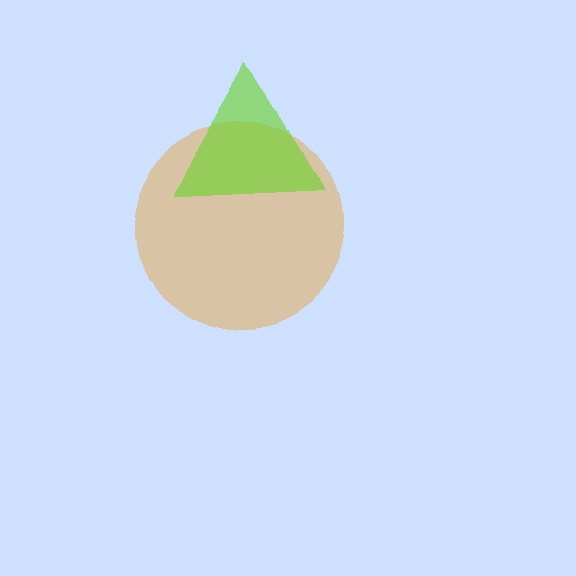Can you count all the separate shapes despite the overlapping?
Yes, there are 2 separate shapes.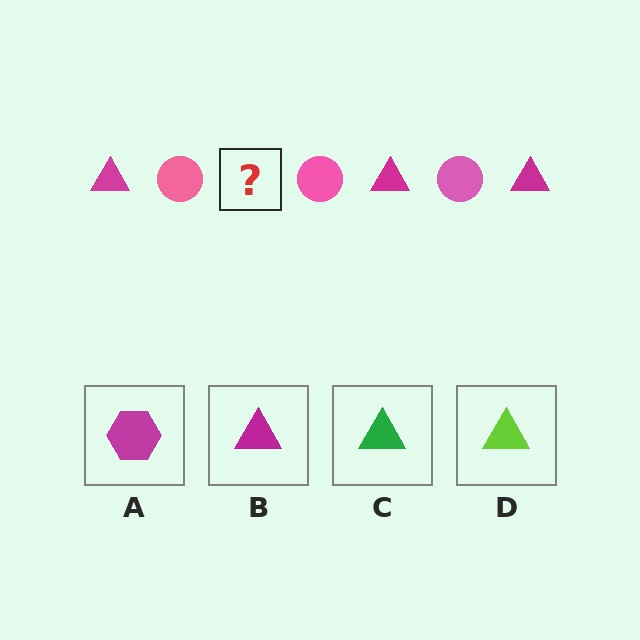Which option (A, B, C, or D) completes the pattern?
B.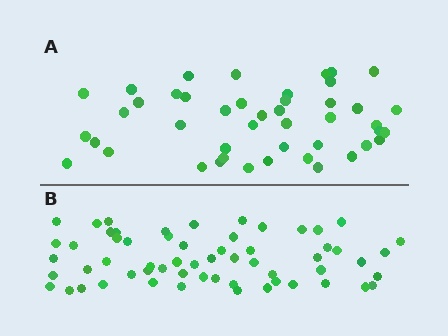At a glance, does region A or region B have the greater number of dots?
Region B (the bottom region) has more dots.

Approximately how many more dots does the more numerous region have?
Region B has approximately 15 more dots than region A.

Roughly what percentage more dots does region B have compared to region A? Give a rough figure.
About 35% more.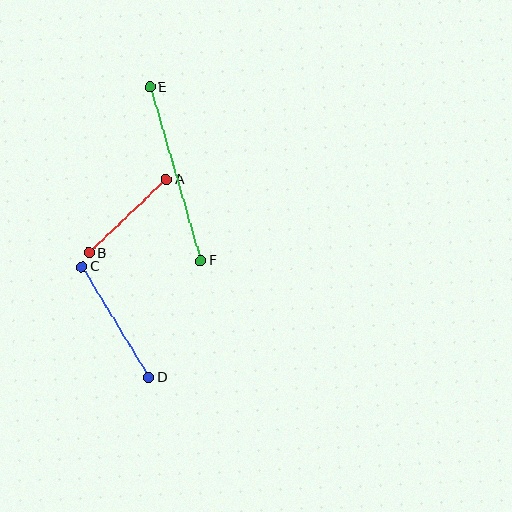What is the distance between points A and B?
The distance is approximately 106 pixels.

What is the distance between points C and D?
The distance is approximately 130 pixels.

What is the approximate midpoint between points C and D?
The midpoint is at approximately (115, 322) pixels.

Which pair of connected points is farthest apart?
Points E and F are farthest apart.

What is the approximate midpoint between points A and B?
The midpoint is at approximately (128, 216) pixels.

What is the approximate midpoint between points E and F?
The midpoint is at approximately (175, 174) pixels.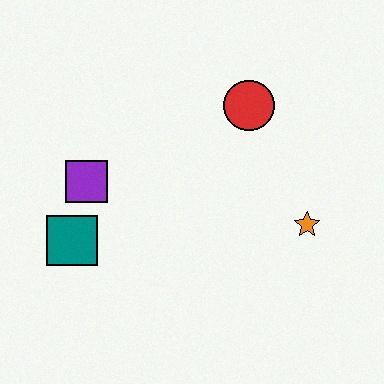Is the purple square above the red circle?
No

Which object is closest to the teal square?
The purple square is closest to the teal square.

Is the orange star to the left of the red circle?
No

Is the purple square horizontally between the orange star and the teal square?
Yes